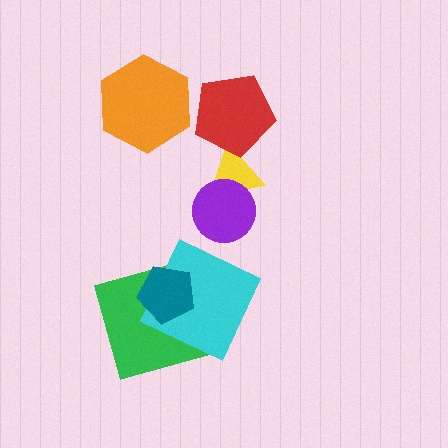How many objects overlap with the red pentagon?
1 object overlaps with the red pentagon.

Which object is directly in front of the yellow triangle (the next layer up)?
The purple circle is directly in front of the yellow triangle.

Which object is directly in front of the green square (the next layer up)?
The cyan square is directly in front of the green square.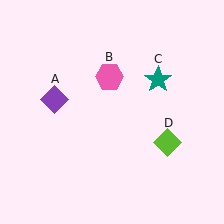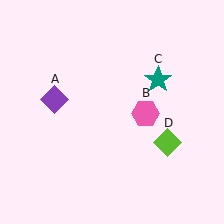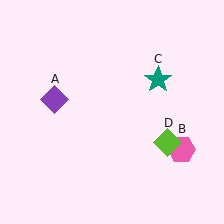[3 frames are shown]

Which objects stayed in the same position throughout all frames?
Purple diamond (object A) and teal star (object C) and lime diamond (object D) remained stationary.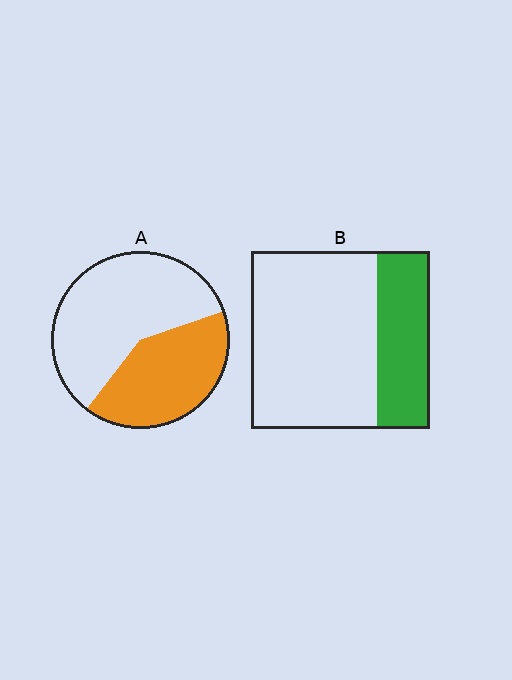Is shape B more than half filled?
No.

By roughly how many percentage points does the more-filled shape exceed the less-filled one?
By roughly 10 percentage points (A over B).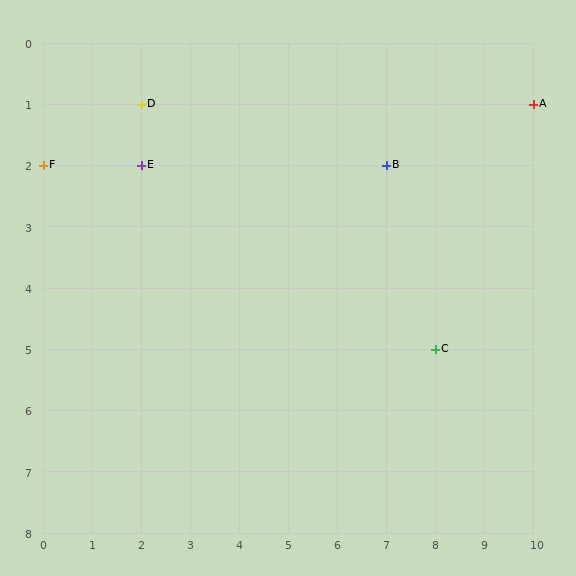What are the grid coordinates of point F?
Point F is at grid coordinates (0, 2).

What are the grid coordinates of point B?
Point B is at grid coordinates (7, 2).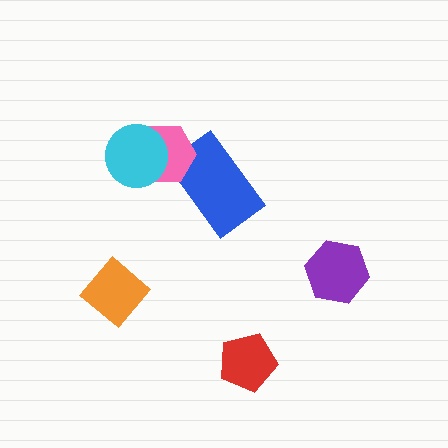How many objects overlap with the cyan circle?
1 object overlaps with the cyan circle.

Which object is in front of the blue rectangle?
The pink hexagon is in front of the blue rectangle.